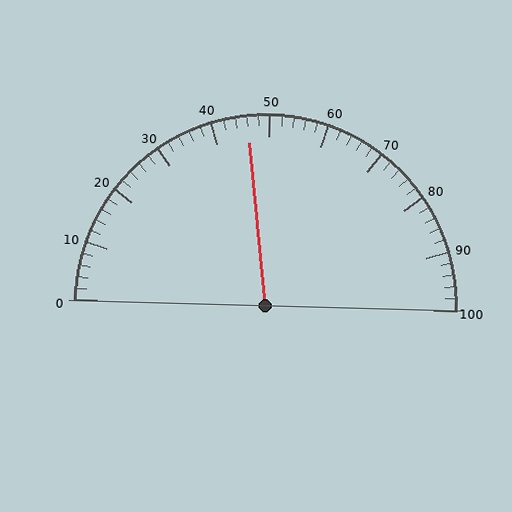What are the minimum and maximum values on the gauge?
The gauge ranges from 0 to 100.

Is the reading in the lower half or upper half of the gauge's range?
The reading is in the lower half of the range (0 to 100).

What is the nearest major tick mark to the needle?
The nearest major tick mark is 50.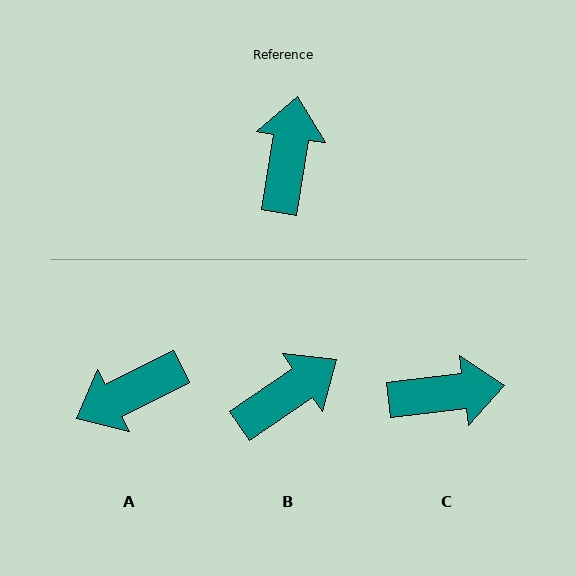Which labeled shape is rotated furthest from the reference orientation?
A, about 126 degrees away.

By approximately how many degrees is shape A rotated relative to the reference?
Approximately 126 degrees counter-clockwise.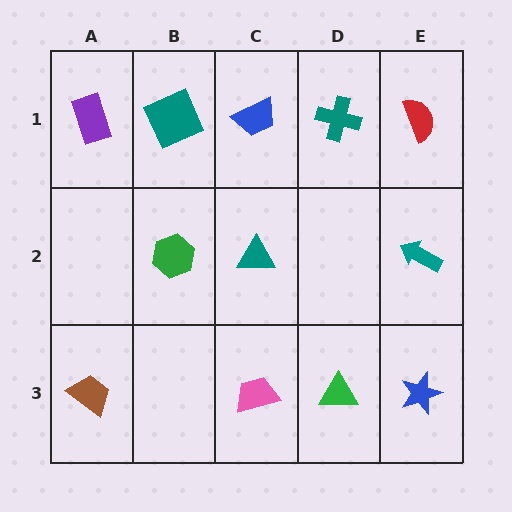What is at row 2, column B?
A green hexagon.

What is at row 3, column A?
A brown trapezoid.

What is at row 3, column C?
A pink trapezoid.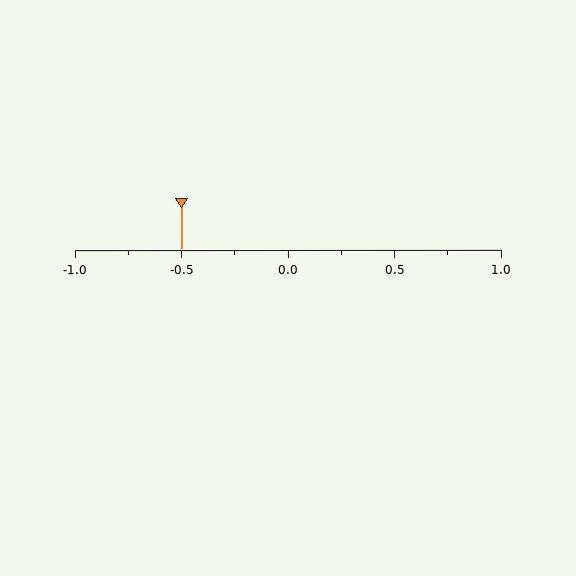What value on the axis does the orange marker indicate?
The marker indicates approximately -0.5.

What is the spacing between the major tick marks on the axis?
The major ticks are spaced 0.5 apart.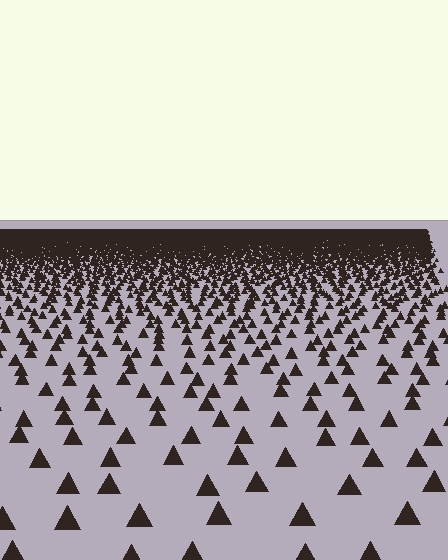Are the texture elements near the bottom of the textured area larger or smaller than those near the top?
Larger. Near the bottom, elements are closer to the viewer and appear at a bigger on-screen size.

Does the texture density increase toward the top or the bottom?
Density increases toward the top.